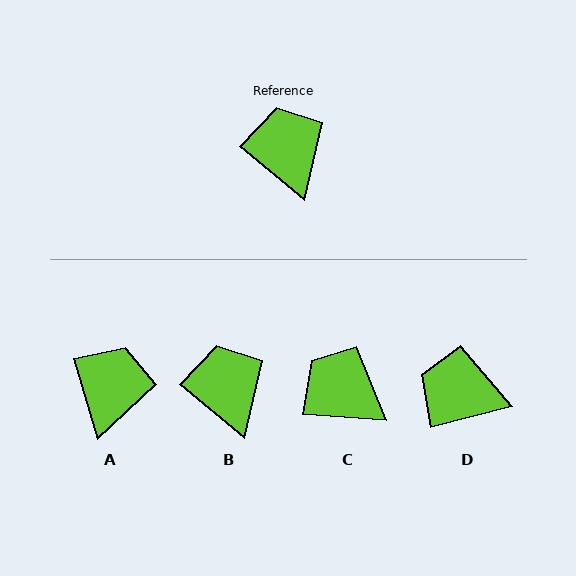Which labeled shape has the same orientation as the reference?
B.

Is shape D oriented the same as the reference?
No, it is off by about 53 degrees.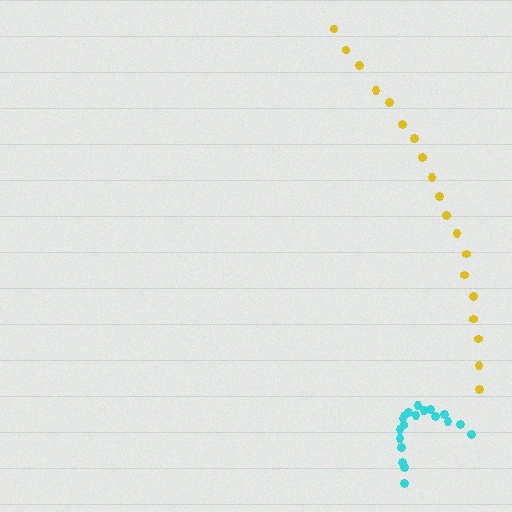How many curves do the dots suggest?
There are 2 distinct paths.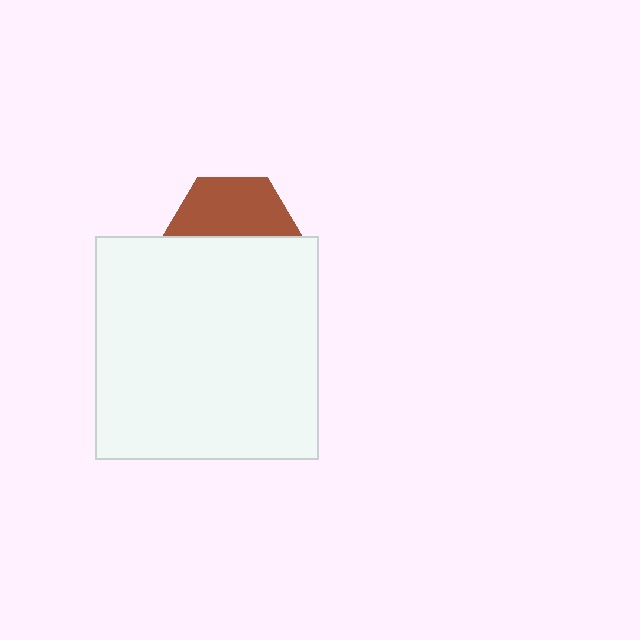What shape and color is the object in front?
The object in front is a white square.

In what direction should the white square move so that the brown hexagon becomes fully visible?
The white square should move down. That is the shortest direction to clear the overlap and leave the brown hexagon fully visible.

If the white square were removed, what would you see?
You would see the complete brown hexagon.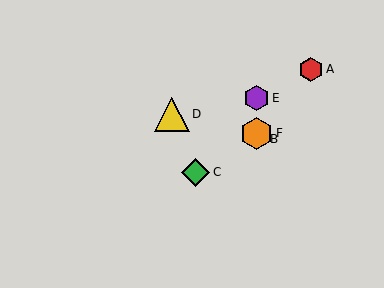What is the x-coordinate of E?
Object E is at x≈257.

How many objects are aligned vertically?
3 objects (B, E, F) are aligned vertically.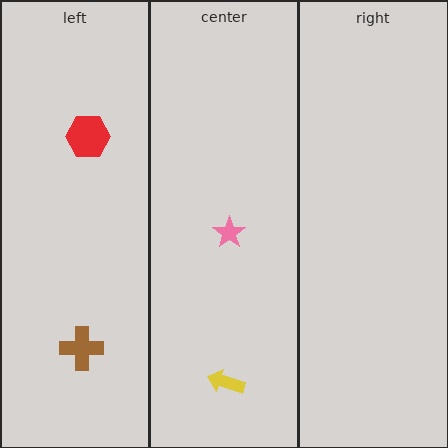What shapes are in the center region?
The pink star, the yellow arrow.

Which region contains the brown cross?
The left region.